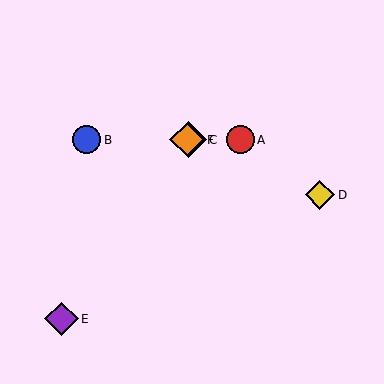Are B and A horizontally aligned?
Yes, both are at y≈140.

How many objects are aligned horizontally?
4 objects (A, B, C, F) are aligned horizontally.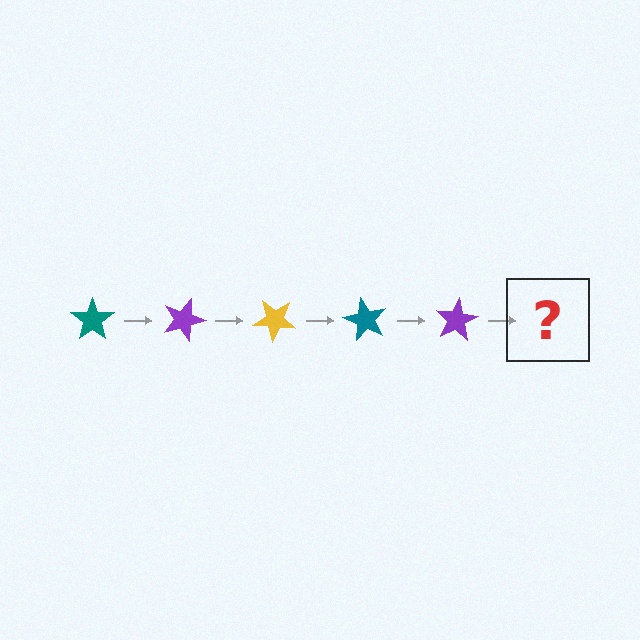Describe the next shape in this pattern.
It should be a yellow star, rotated 100 degrees from the start.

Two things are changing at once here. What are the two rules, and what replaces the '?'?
The two rules are that it rotates 20 degrees each step and the color cycles through teal, purple, and yellow. The '?' should be a yellow star, rotated 100 degrees from the start.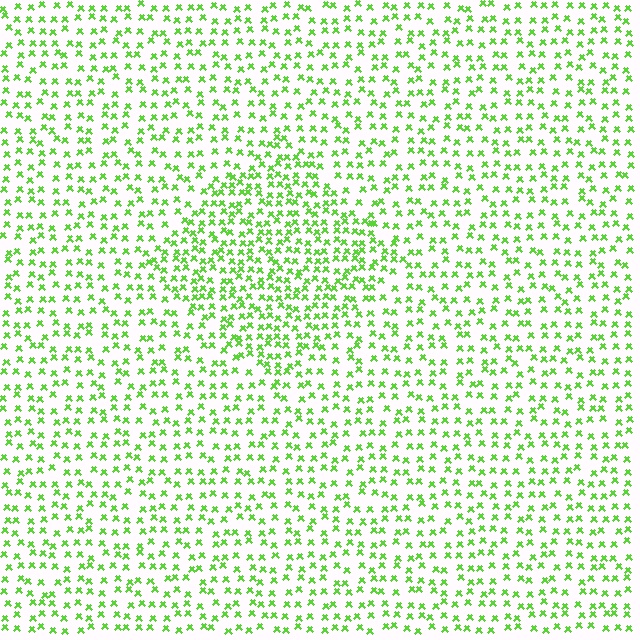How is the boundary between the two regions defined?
The boundary is defined by a change in element density (approximately 1.7x ratio). All elements are the same color, size, and shape.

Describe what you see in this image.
The image contains small lime elements arranged at two different densities. A diamond-shaped region is visible where the elements are more densely packed than the surrounding area.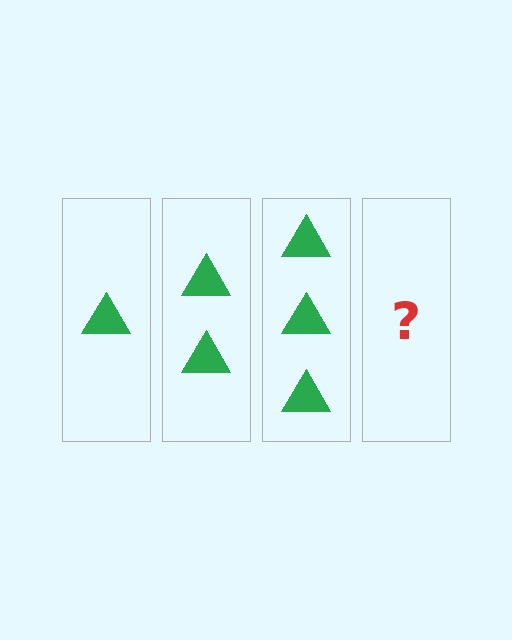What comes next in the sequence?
The next element should be 4 triangles.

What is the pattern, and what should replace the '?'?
The pattern is that each step adds one more triangle. The '?' should be 4 triangles.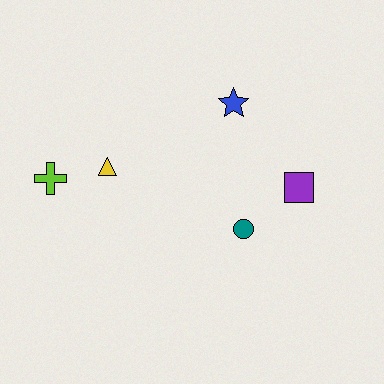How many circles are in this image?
There is 1 circle.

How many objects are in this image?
There are 5 objects.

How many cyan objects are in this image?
There are no cyan objects.